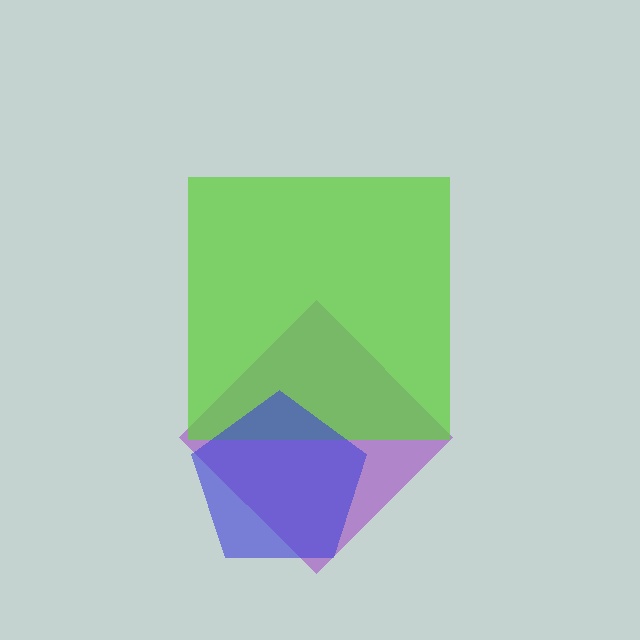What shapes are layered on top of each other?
The layered shapes are: a purple diamond, a lime square, a blue pentagon.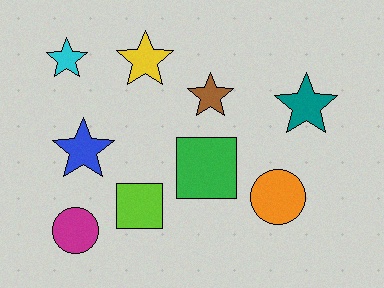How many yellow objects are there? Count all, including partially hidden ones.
There is 1 yellow object.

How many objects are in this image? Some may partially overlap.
There are 9 objects.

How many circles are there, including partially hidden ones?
There are 2 circles.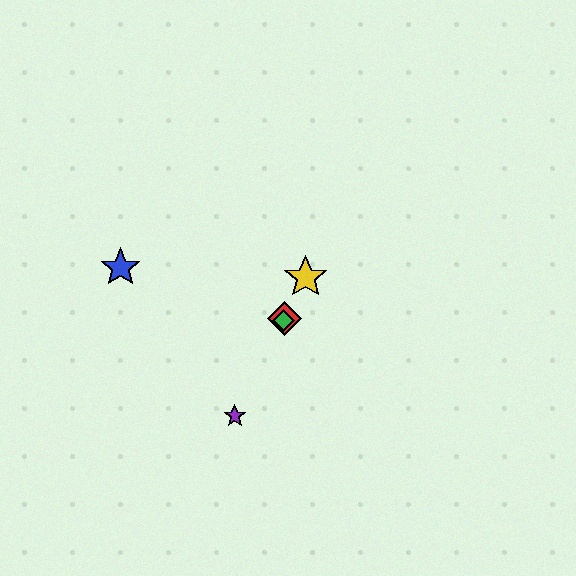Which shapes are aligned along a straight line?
The red diamond, the green diamond, the yellow star, the purple star are aligned along a straight line.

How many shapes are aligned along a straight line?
4 shapes (the red diamond, the green diamond, the yellow star, the purple star) are aligned along a straight line.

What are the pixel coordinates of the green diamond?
The green diamond is at (283, 321).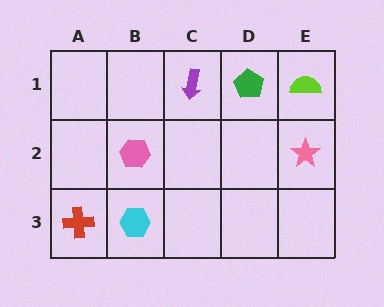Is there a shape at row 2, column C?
No, that cell is empty.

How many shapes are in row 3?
2 shapes.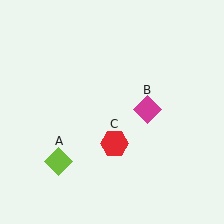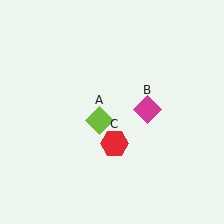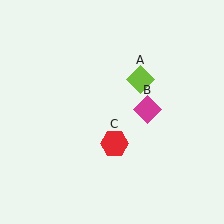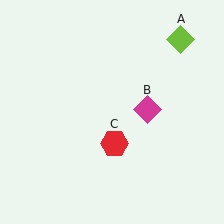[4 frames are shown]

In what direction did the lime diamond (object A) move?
The lime diamond (object A) moved up and to the right.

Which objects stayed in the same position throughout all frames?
Magenta diamond (object B) and red hexagon (object C) remained stationary.